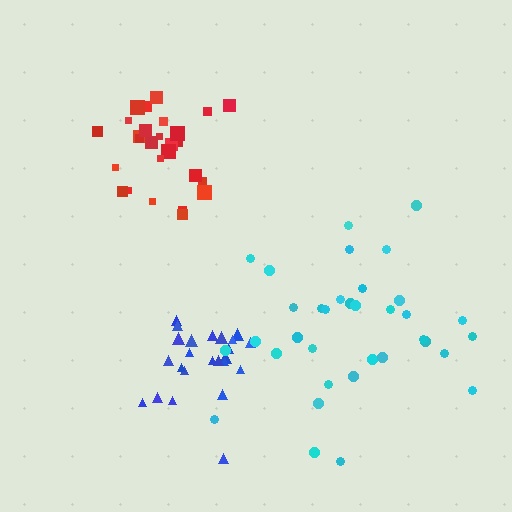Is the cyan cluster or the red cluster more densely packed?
Red.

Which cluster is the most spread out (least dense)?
Cyan.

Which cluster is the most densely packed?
Red.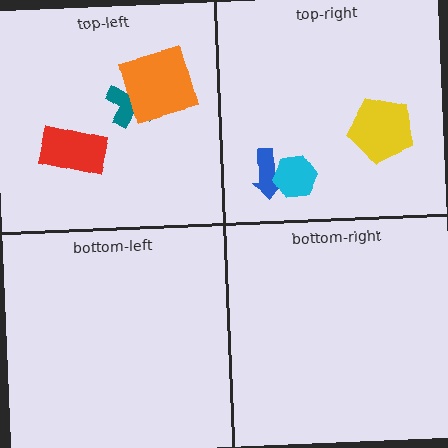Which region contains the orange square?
The top-left region.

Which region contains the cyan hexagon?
The top-right region.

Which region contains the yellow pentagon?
The top-right region.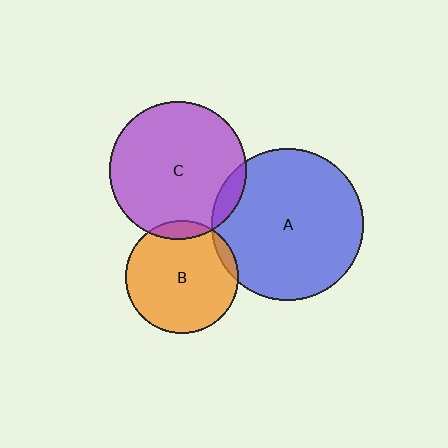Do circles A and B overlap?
Yes.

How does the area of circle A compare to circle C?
Approximately 1.2 times.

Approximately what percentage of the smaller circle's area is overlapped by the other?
Approximately 5%.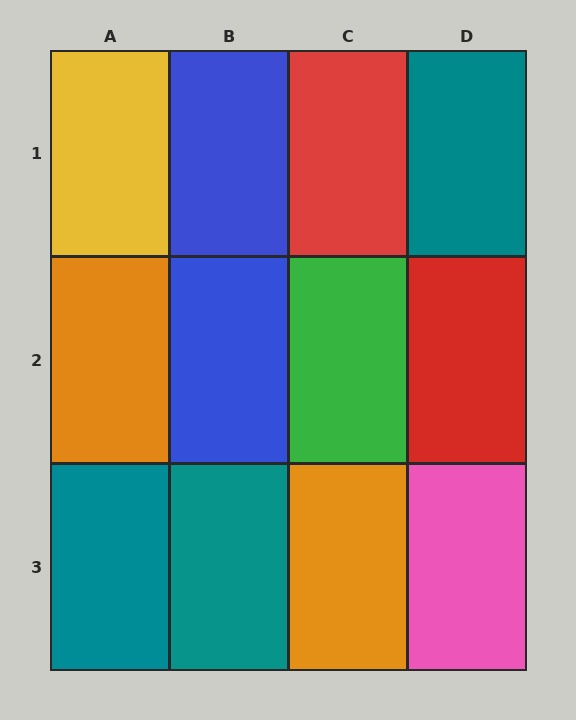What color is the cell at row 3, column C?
Orange.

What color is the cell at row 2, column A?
Orange.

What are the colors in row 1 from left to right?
Yellow, blue, red, teal.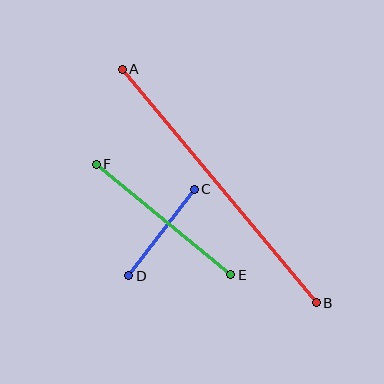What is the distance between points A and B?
The distance is approximately 303 pixels.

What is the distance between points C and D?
The distance is approximately 109 pixels.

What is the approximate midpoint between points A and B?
The midpoint is at approximately (219, 186) pixels.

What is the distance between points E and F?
The distance is approximately 174 pixels.